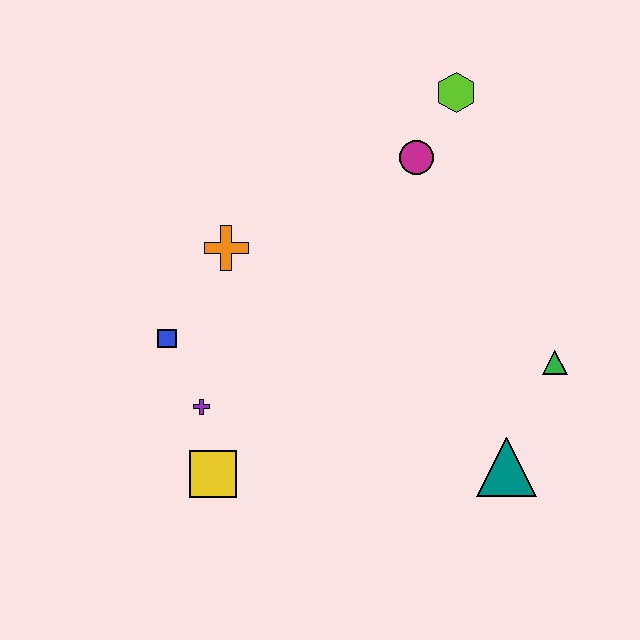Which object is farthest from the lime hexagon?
The yellow square is farthest from the lime hexagon.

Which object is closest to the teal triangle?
The green triangle is closest to the teal triangle.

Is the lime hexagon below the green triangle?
No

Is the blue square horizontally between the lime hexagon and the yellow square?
No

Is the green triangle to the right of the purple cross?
Yes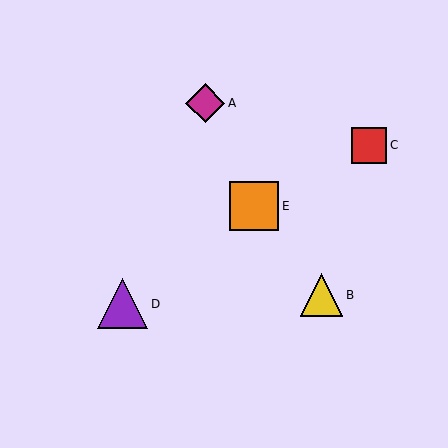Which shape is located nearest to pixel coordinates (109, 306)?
The purple triangle (labeled D) at (123, 304) is nearest to that location.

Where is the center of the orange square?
The center of the orange square is at (254, 206).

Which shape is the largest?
The purple triangle (labeled D) is the largest.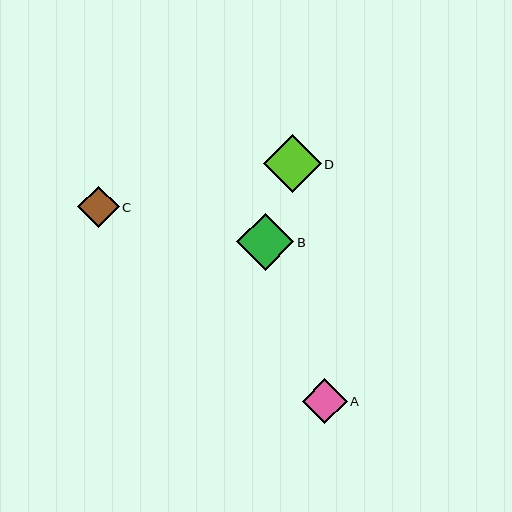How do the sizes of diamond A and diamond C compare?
Diamond A and diamond C are approximately the same size.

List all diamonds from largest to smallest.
From largest to smallest: D, B, A, C.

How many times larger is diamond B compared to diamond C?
Diamond B is approximately 1.4 times the size of diamond C.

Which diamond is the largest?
Diamond D is the largest with a size of approximately 58 pixels.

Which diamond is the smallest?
Diamond C is the smallest with a size of approximately 41 pixels.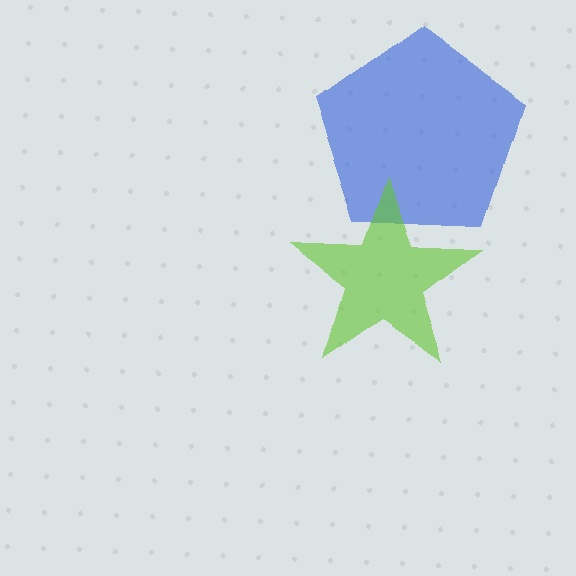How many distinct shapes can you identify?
There are 2 distinct shapes: a blue pentagon, a lime star.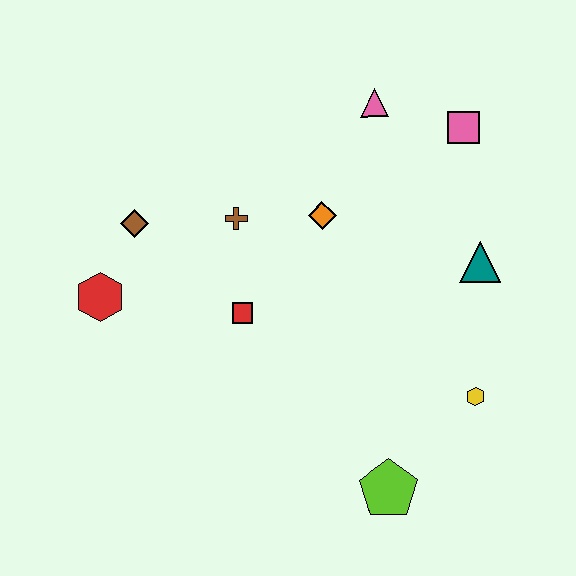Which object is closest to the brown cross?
The orange diamond is closest to the brown cross.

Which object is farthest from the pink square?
The red hexagon is farthest from the pink square.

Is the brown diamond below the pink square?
Yes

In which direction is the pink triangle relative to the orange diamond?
The pink triangle is above the orange diamond.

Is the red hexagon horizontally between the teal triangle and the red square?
No